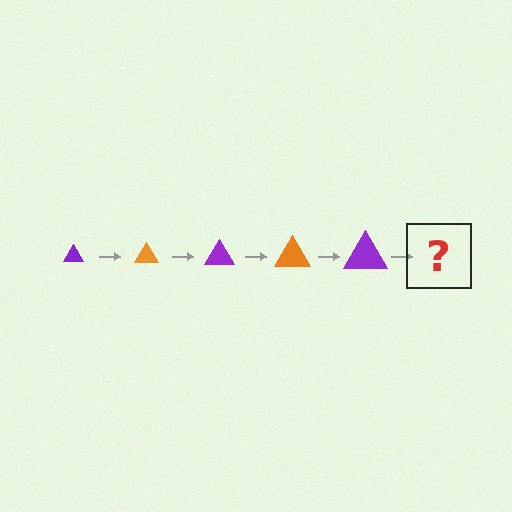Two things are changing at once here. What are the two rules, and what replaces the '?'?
The two rules are that the triangle grows larger each step and the color cycles through purple and orange. The '?' should be an orange triangle, larger than the previous one.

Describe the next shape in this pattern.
It should be an orange triangle, larger than the previous one.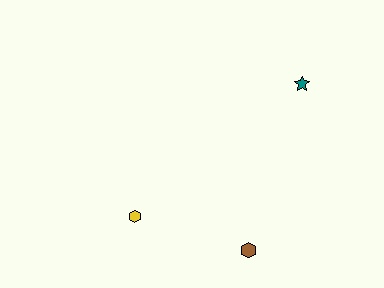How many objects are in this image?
There are 3 objects.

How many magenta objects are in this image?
There are no magenta objects.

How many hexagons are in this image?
There are 2 hexagons.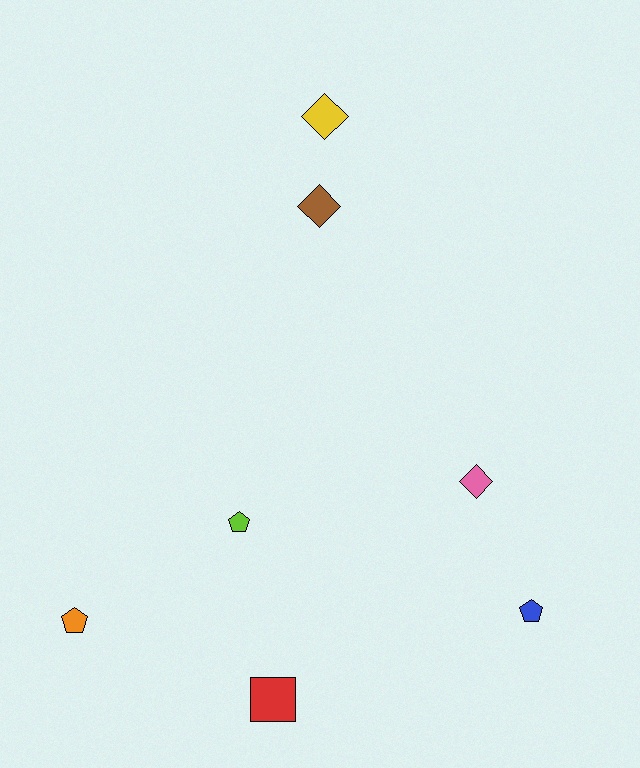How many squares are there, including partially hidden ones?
There is 1 square.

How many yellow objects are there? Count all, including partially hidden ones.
There is 1 yellow object.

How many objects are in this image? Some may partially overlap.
There are 7 objects.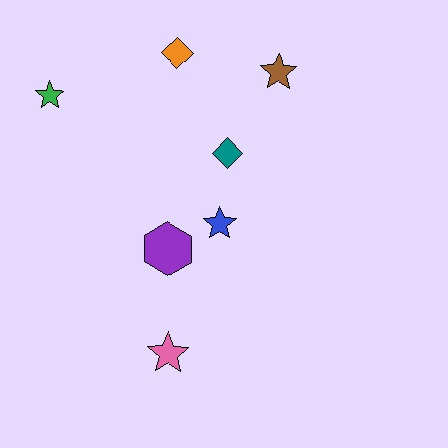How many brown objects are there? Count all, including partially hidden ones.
There is 1 brown object.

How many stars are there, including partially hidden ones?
There are 4 stars.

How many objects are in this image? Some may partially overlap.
There are 7 objects.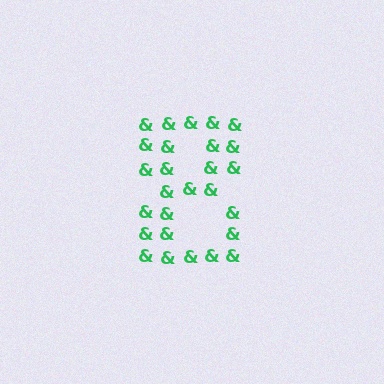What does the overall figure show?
The overall figure shows the digit 8.